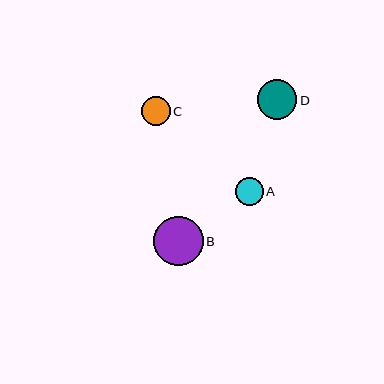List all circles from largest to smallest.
From largest to smallest: B, D, C, A.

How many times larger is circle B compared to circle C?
Circle B is approximately 1.7 times the size of circle C.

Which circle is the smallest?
Circle A is the smallest with a size of approximately 27 pixels.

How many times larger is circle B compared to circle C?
Circle B is approximately 1.7 times the size of circle C.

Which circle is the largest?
Circle B is the largest with a size of approximately 50 pixels.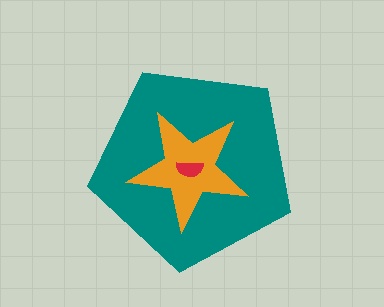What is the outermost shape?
The teal pentagon.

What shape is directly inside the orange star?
The red semicircle.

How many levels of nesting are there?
3.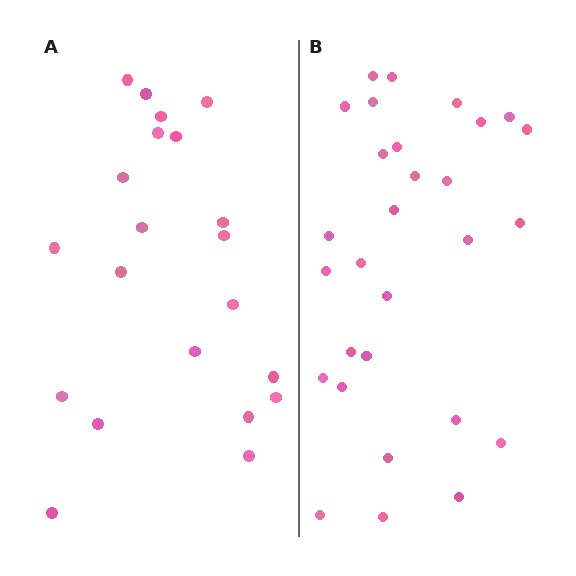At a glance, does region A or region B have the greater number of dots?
Region B (the right region) has more dots.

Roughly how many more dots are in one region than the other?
Region B has roughly 8 or so more dots than region A.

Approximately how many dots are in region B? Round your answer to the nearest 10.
About 30 dots. (The exact count is 29, which rounds to 30.)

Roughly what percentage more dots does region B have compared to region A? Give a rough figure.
About 40% more.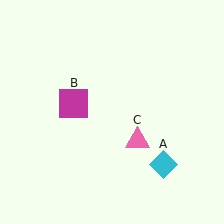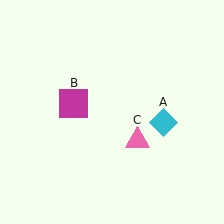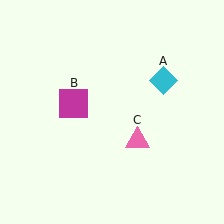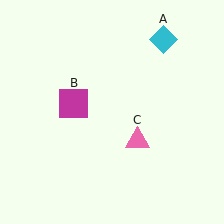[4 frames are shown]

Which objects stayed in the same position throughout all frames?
Magenta square (object B) and pink triangle (object C) remained stationary.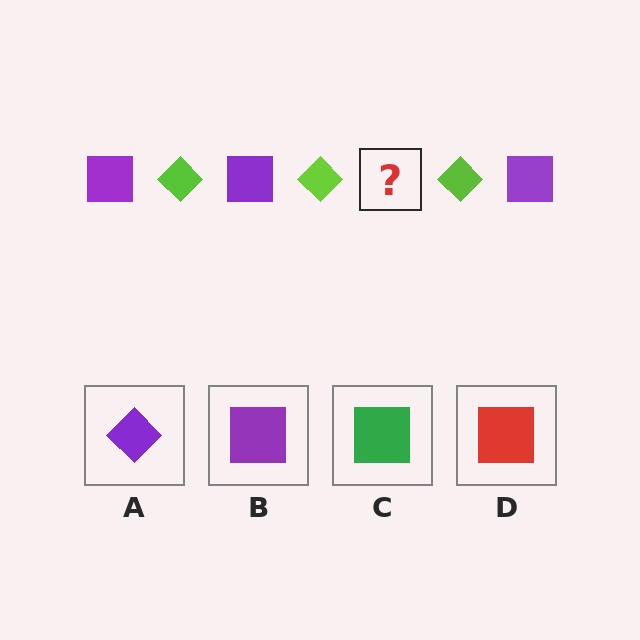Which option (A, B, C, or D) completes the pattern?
B.